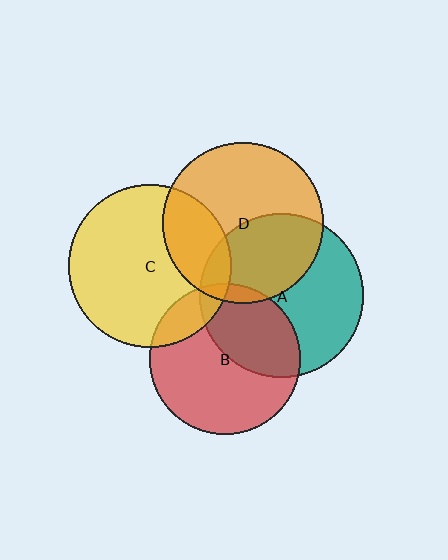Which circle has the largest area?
Circle A (teal).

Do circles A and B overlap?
Yes.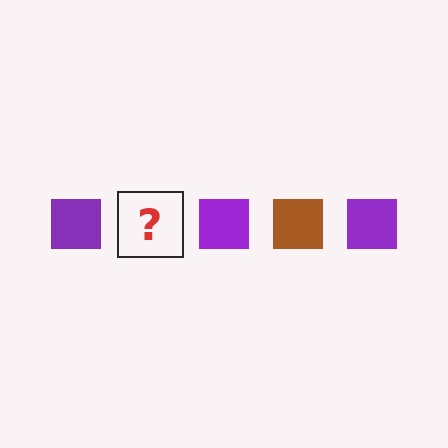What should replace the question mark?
The question mark should be replaced with a brown square.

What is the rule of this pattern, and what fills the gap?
The rule is that the pattern cycles through purple, brown squares. The gap should be filled with a brown square.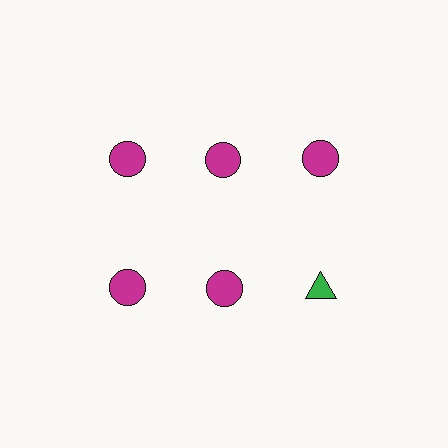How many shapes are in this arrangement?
There are 6 shapes arranged in a grid pattern.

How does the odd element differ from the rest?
It differs in both color (green instead of magenta) and shape (triangle instead of circle).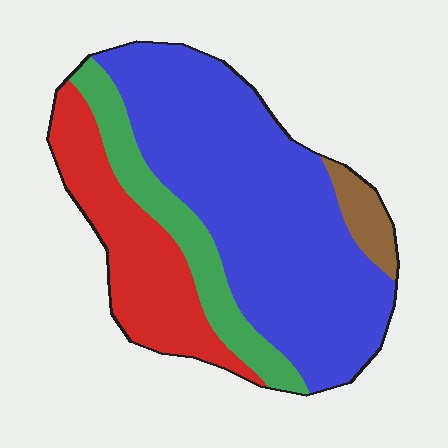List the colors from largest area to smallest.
From largest to smallest: blue, red, green, brown.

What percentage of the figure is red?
Red takes up less than a quarter of the figure.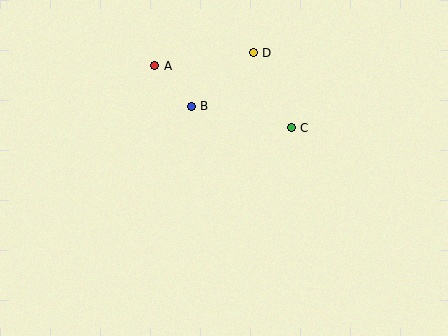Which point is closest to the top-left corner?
Point A is closest to the top-left corner.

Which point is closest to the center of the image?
Point B at (191, 106) is closest to the center.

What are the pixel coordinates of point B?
Point B is at (191, 106).